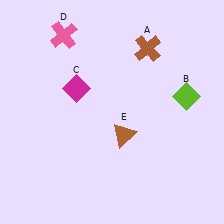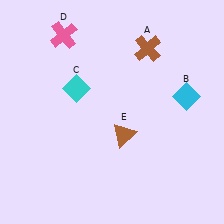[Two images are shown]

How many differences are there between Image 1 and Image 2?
There are 2 differences between the two images.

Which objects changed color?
B changed from lime to cyan. C changed from magenta to cyan.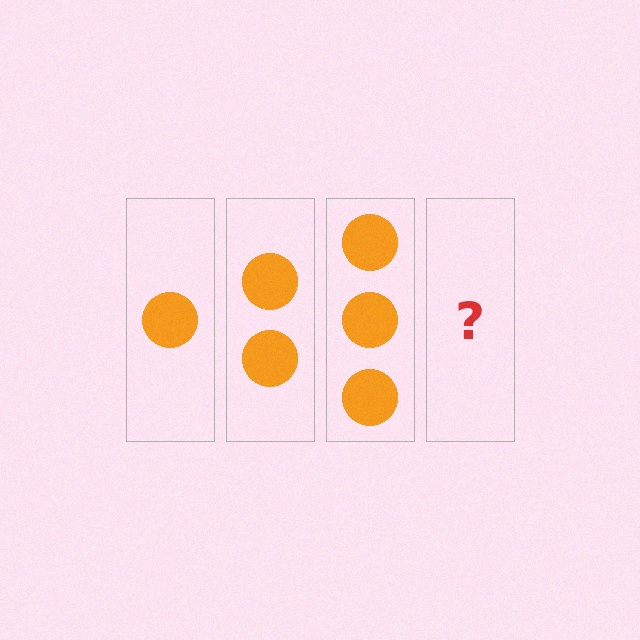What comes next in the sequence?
The next element should be 4 circles.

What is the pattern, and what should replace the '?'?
The pattern is that each step adds one more circle. The '?' should be 4 circles.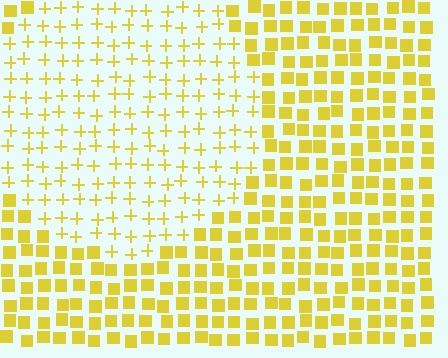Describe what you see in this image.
The image is filled with small yellow elements arranged in a uniform grid. A circle-shaped region contains plus signs, while the surrounding area contains squares. The boundary is defined purely by the change in element shape.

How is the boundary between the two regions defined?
The boundary is defined by a change in element shape: plus signs inside vs. squares outside. All elements share the same color and spacing.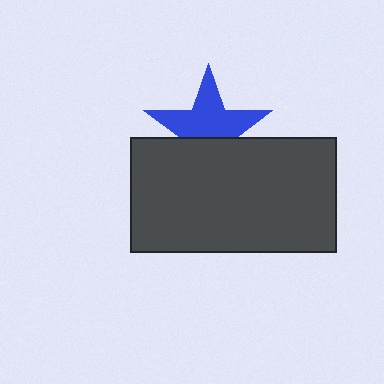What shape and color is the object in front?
The object in front is a dark gray rectangle.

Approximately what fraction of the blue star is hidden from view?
Roughly 38% of the blue star is hidden behind the dark gray rectangle.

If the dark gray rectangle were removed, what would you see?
You would see the complete blue star.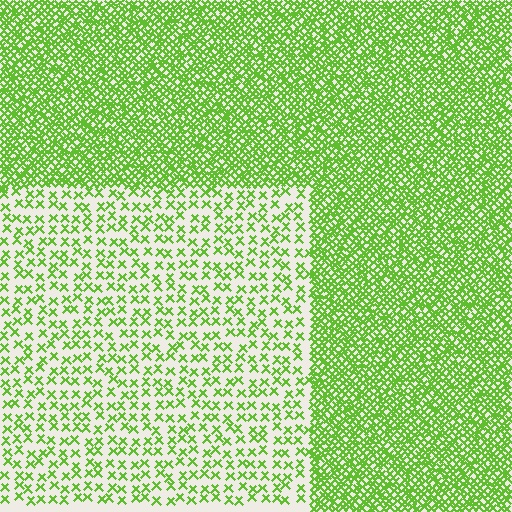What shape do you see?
I see a rectangle.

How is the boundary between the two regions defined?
The boundary is defined by a change in element density (approximately 2.9x ratio). All elements are the same color, size, and shape.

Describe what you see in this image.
The image contains small lime elements arranged at two different densities. A rectangle-shaped region is visible where the elements are less densely packed than the surrounding area.